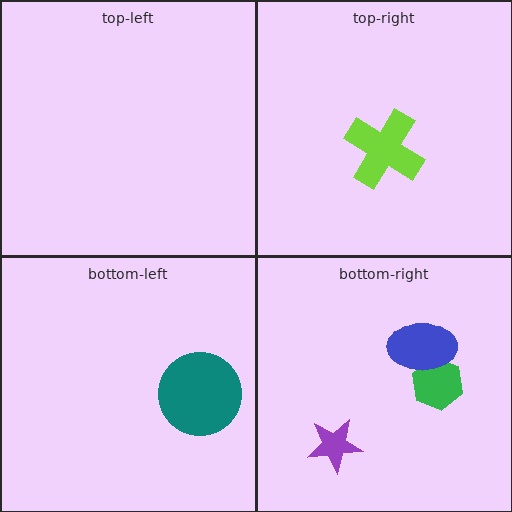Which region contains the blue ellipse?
The bottom-right region.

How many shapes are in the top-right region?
1.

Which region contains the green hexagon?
The bottom-right region.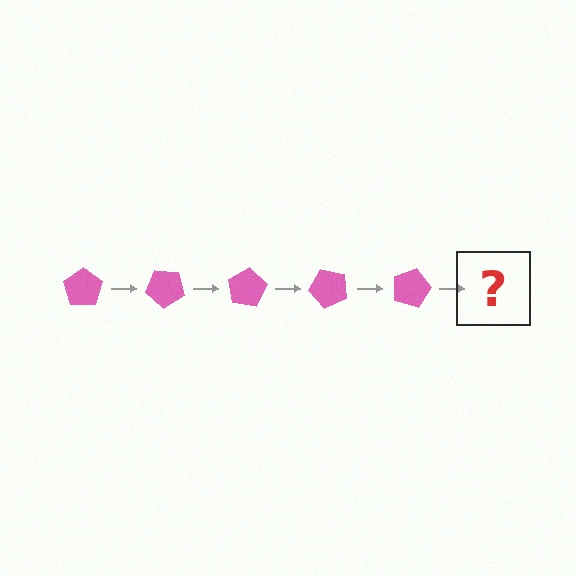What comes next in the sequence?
The next element should be a pink pentagon rotated 200 degrees.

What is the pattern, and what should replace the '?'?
The pattern is that the pentagon rotates 40 degrees each step. The '?' should be a pink pentagon rotated 200 degrees.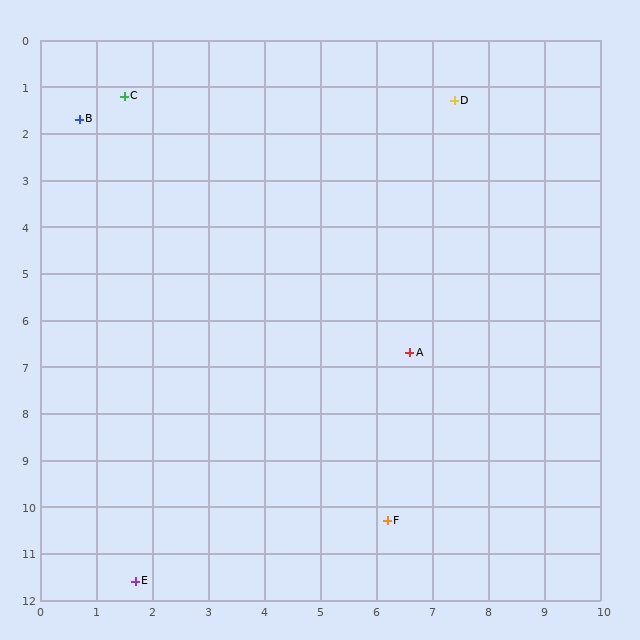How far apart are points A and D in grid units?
Points A and D are about 5.5 grid units apart.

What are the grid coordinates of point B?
Point B is at approximately (0.7, 1.7).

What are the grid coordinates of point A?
Point A is at approximately (6.6, 6.7).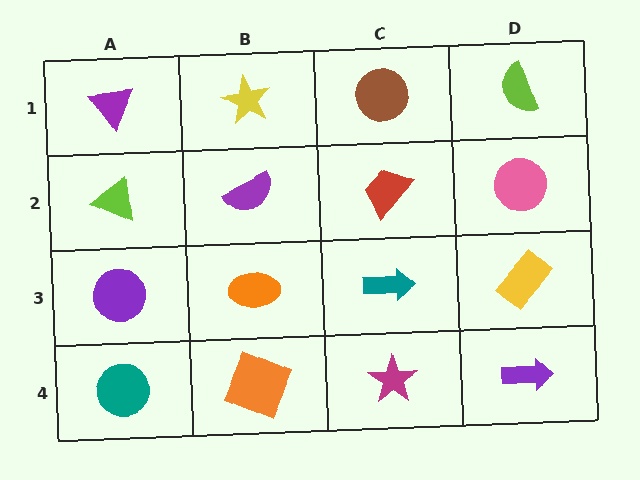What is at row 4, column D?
A purple arrow.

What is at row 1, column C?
A brown circle.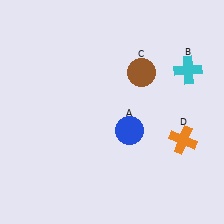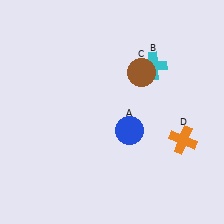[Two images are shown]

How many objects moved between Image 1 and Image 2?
1 object moved between the two images.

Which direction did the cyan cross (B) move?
The cyan cross (B) moved left.